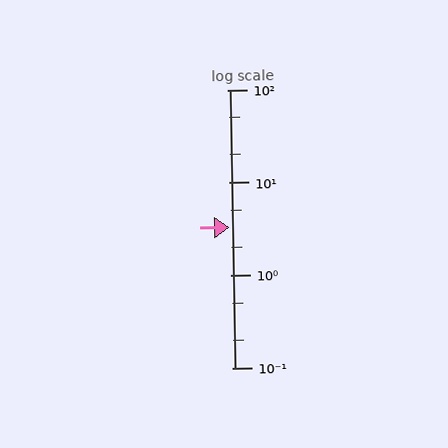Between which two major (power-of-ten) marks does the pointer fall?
The pointer is between 1 and 10.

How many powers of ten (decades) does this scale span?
The scale spans 3 decades, from 0.1 to 100.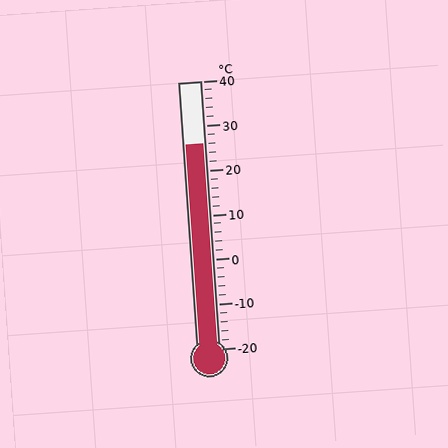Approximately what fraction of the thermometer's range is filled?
The thermometer is filled to approximately 75% of its range.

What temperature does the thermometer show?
The thermometer shows approximately 26°C.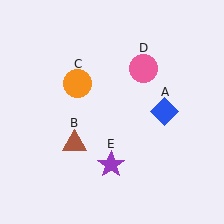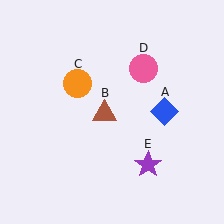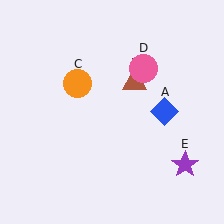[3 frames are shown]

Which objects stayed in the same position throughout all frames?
Blue diamond (object A) and orange circle (object C) and pink circle (object D) remained stationary.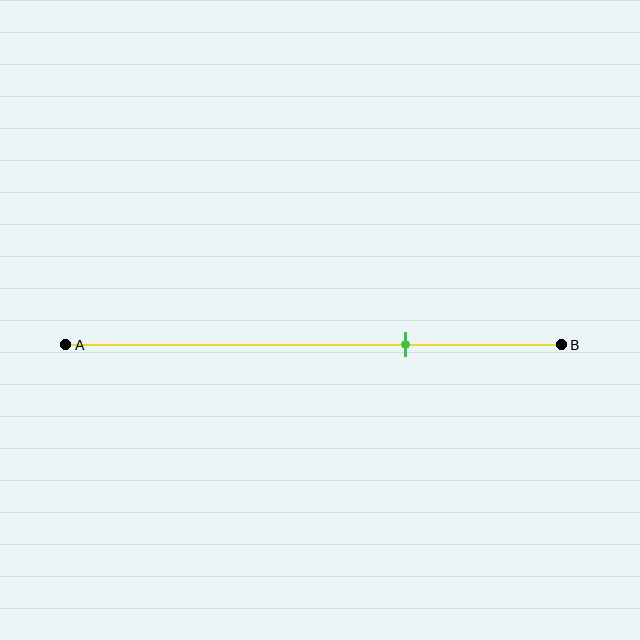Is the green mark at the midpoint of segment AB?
No, the mark is at about 70% from A, not at the 50% midpoint.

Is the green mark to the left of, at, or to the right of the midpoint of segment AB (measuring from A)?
The green mark is to the right of the midpoint of segment AB.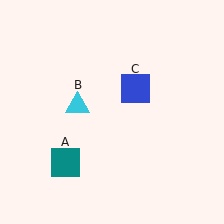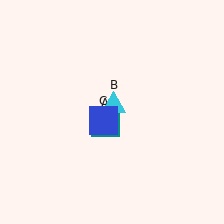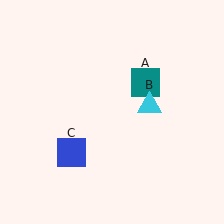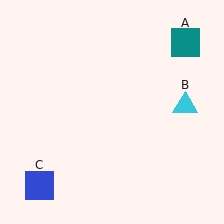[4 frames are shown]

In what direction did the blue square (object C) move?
The blue square (object C) moved down and to the left.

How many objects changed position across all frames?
3 objects changed position: teal square (object A), cyan triangle (object B), blue square (object C).